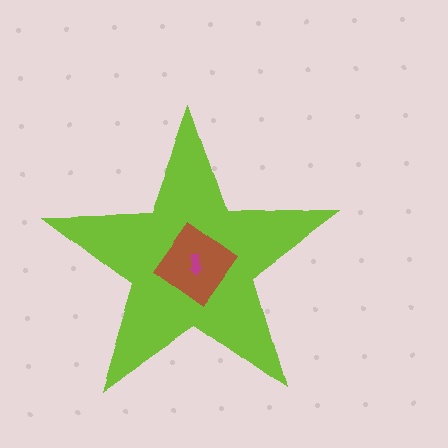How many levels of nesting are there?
3.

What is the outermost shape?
The lime star.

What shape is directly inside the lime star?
The brown diamond.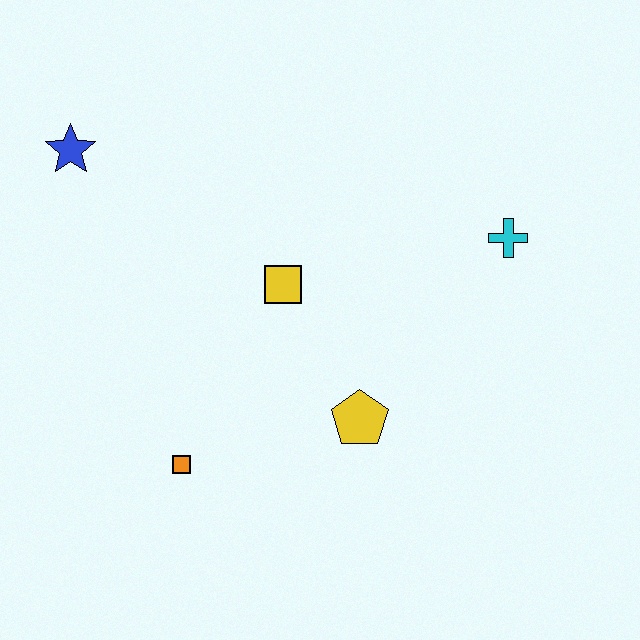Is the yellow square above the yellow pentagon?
Yes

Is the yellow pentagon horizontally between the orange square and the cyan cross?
Yes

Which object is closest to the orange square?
The yellow pentagon is closest to the orange square.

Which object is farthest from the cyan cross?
The blue star is farthest from the cyan cross.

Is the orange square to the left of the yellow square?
Yes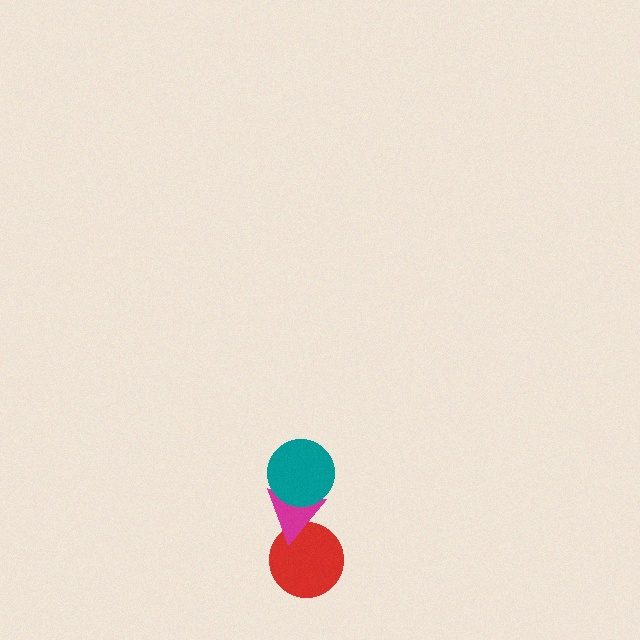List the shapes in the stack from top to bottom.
From top to bottom: the teal circle, the magenta triangle, the red circle.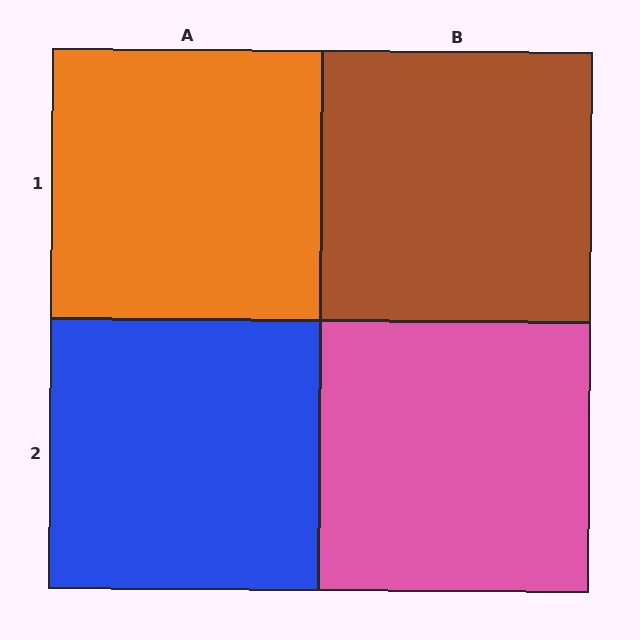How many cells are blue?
1 cell is blue.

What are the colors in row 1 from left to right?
Orange, brown.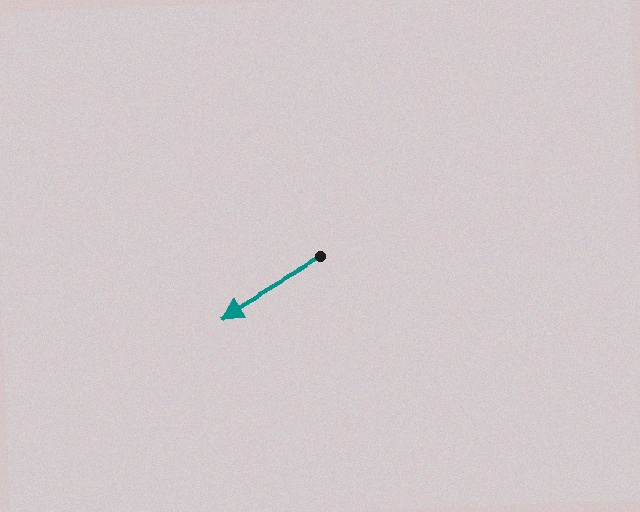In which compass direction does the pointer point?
Southwest.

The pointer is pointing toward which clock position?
Roughly 8 o'clock.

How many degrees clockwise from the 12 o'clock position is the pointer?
Approximately 239 degrees.